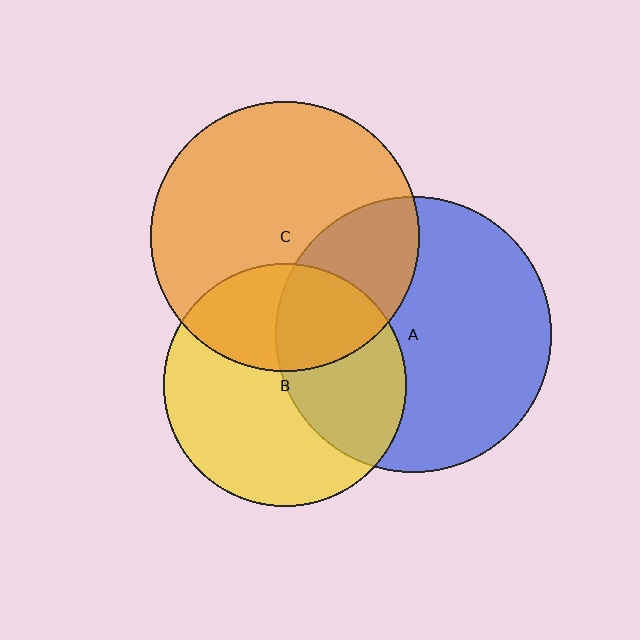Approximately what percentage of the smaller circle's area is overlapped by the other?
Approximately 35%.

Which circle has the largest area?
Circle A (blue).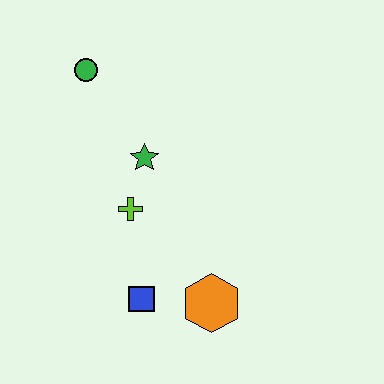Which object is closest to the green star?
The lime cross is closest to the green star.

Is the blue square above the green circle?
No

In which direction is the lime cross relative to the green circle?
The lime cross is below the green circle.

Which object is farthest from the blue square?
The green circle is farthest from the blue square.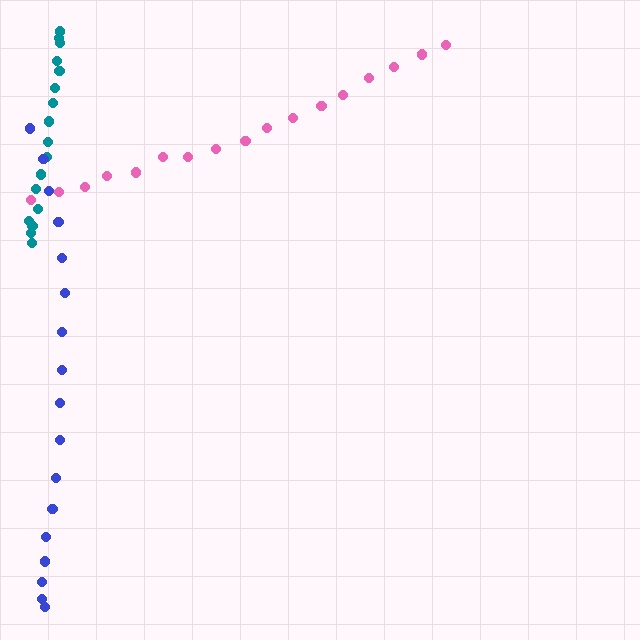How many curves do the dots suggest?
There are 3 distinct paths.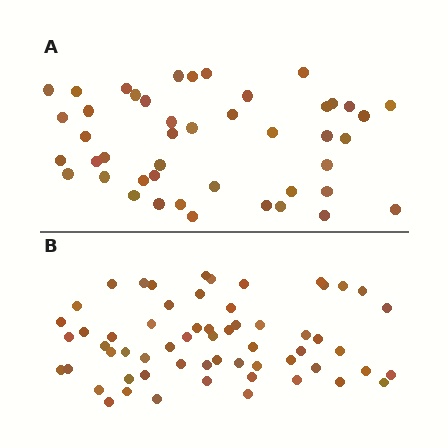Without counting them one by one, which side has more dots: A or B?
Region B (the bottom region) has more dots.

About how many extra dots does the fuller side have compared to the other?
Region B has approximately 15 more dots than region A.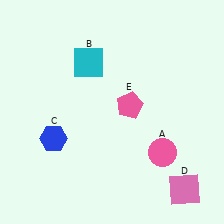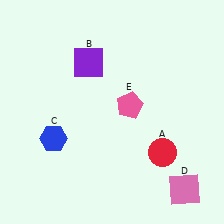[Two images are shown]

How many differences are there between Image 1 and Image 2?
There are 2 differences between the two images.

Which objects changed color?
A changed from pink to red. B changed from cyan to purple.